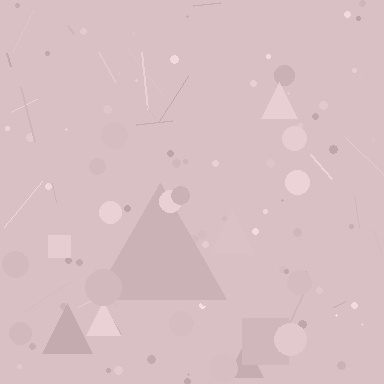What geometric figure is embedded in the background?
A triangle is embedded in the background.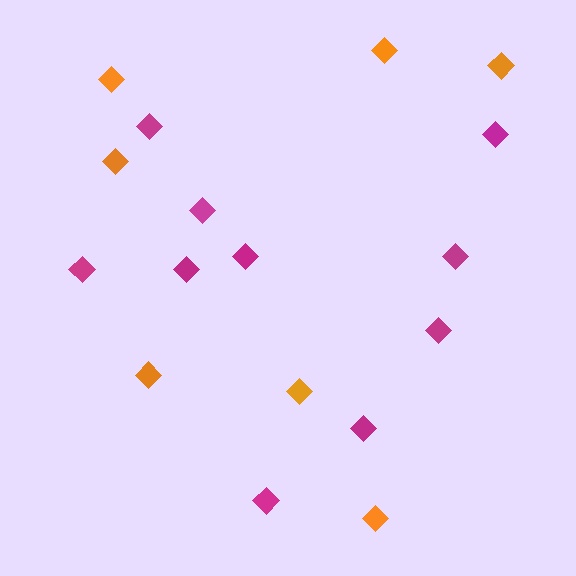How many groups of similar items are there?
There are 2 groups: one group of orange diamonds (7) and one group of magenta diamonds (10).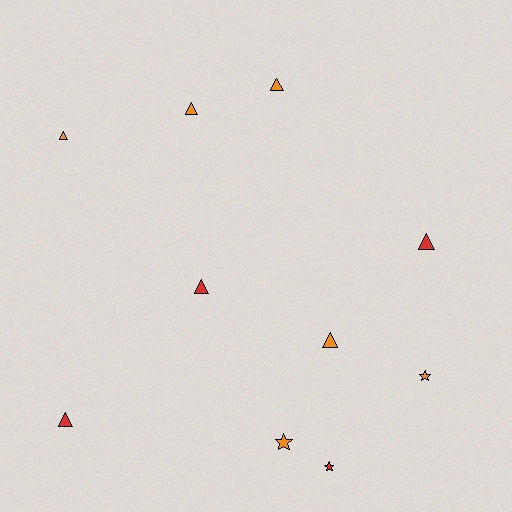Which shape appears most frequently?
Triangle, with 7 objects.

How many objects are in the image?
There are 10 objects.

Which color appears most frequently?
Orange, with 6 objects.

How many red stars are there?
There is 1 red star.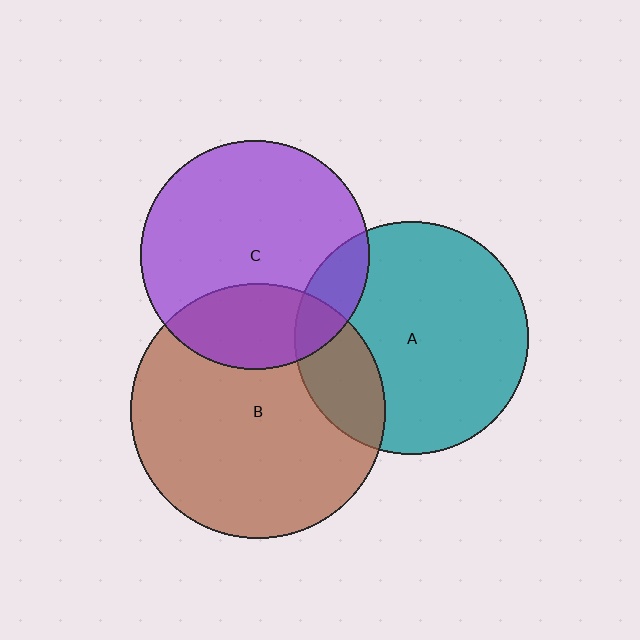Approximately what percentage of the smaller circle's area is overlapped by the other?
Approximately 20%.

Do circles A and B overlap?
Yes.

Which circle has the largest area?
Circle B (brown).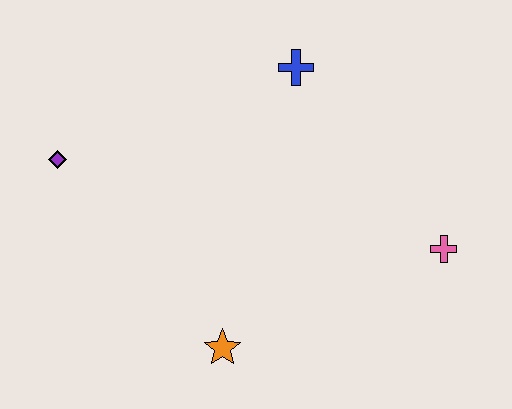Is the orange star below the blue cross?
Yes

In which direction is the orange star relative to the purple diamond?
The orange star is below the purple diamond.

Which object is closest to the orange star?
The pink cross is closest to the orange star.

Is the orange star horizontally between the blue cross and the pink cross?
No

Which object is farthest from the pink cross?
The purple diamond is farthest from the pink cross.